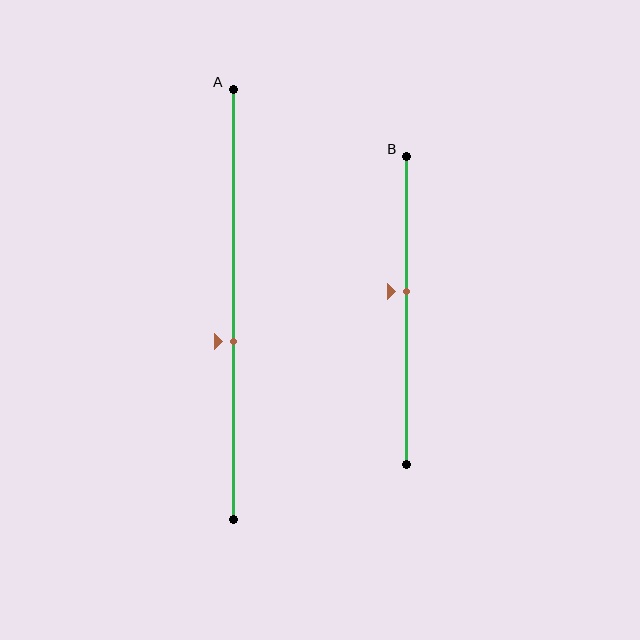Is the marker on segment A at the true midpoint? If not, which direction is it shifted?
No, the marker on segment A is shifted downward by about 9% of the segment length.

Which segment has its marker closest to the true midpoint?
Segment B has its marker closest to the true midpoint.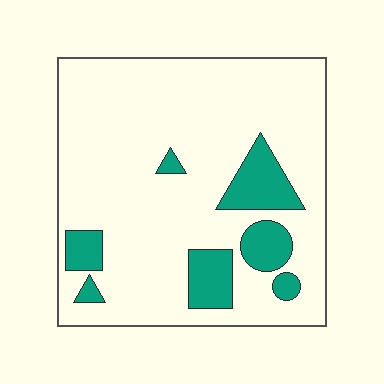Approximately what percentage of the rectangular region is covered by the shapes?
Approximately 15%.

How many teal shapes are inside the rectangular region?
7.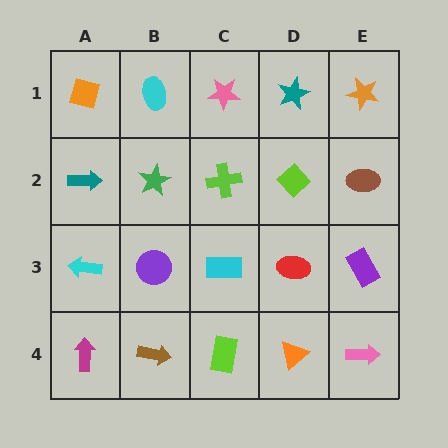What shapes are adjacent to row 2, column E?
An orange star (row 1, column E), a purple rectangle (row 3, column E), a lime diamond (row 2, column D).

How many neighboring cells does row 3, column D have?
4.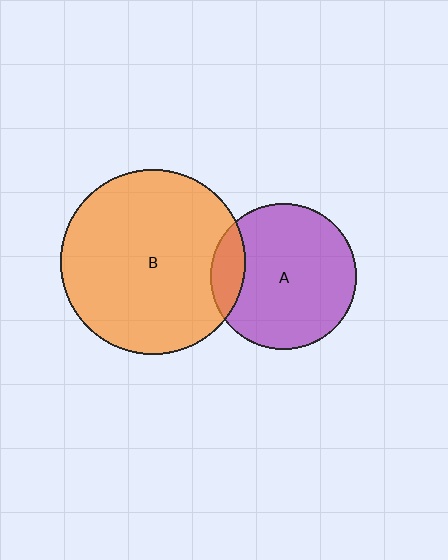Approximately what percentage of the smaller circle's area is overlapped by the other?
Approximately 15%.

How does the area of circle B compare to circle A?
Approximately 1.6 times.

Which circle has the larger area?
Circle B (orange).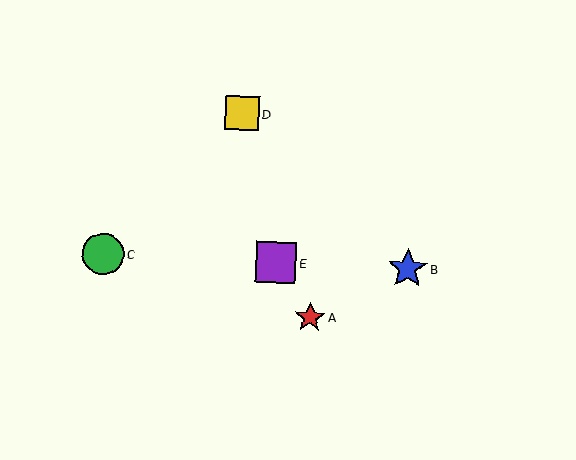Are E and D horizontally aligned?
No, E is at y≈262 and D is at y≈113.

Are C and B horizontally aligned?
Yes, both are at y≈254.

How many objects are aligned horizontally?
3 objects (B, C, E) are aligned horizontally.